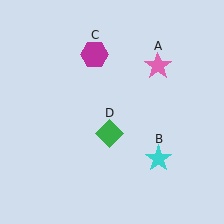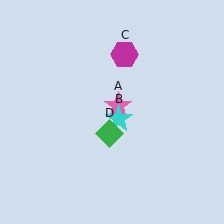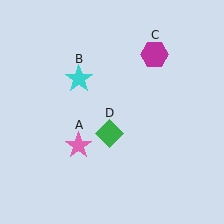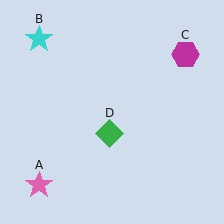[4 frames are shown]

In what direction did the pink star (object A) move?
The pink star (object A) moved down and to the left.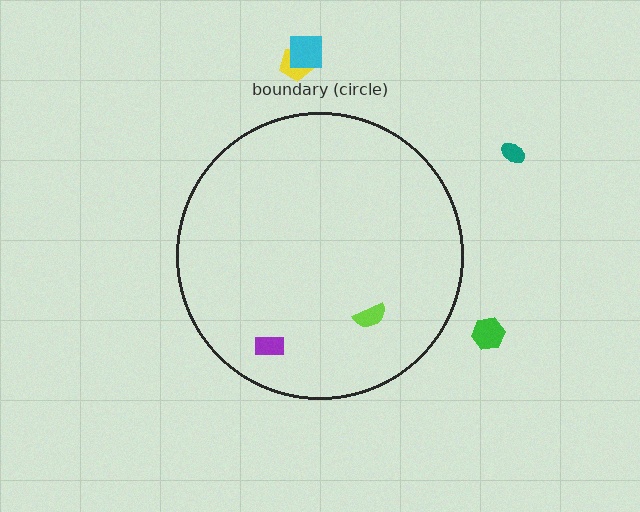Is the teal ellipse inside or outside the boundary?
Outside.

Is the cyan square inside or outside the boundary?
Outside.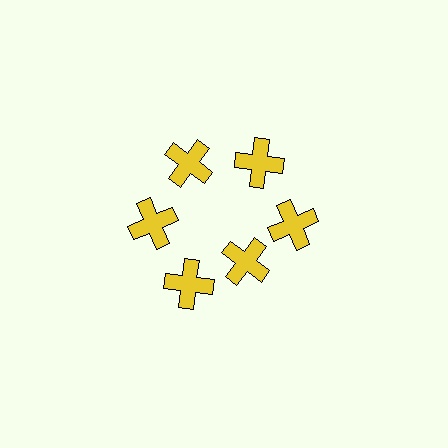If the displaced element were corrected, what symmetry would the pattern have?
It would have 6-fold rotational symmetry — the pattern would map onto itself every 60 degrees.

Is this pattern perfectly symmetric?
No. The 6 yellow crosses are arranged in a ring, but one element near the 5 o'clock position is pulled inward toward the center, breaking the 6-fold rotational symmetry.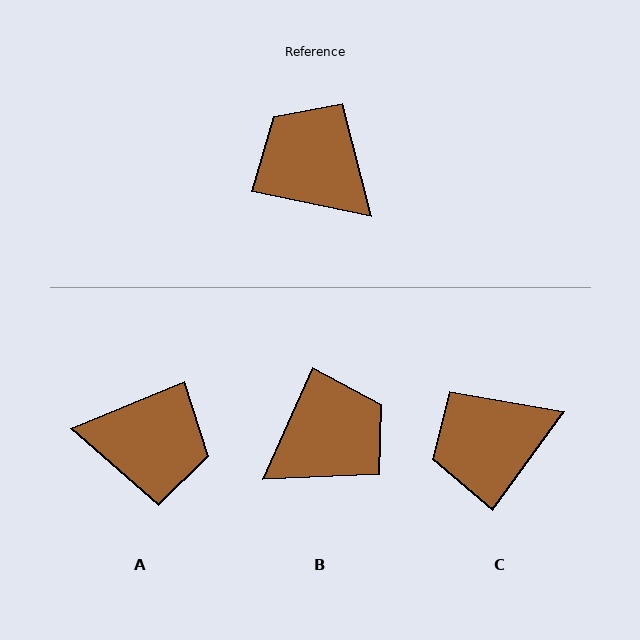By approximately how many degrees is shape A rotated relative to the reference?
Approximately 146 degrees clockwise.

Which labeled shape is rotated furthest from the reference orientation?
A, about 146 degrees away.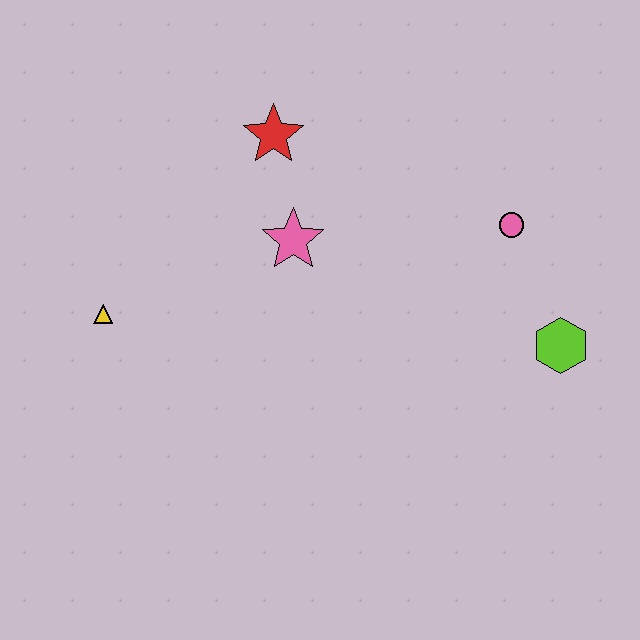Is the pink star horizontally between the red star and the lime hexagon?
Yes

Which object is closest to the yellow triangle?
The pink star is closest to the yellow triangle.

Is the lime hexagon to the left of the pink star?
No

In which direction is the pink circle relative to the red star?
The pink circle is to the right of the red star.